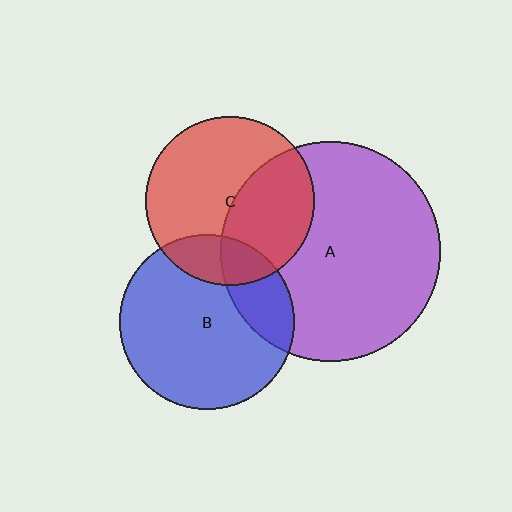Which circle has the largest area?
Circle A (purple).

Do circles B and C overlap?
Yes.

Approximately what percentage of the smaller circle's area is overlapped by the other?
Approximately 20%.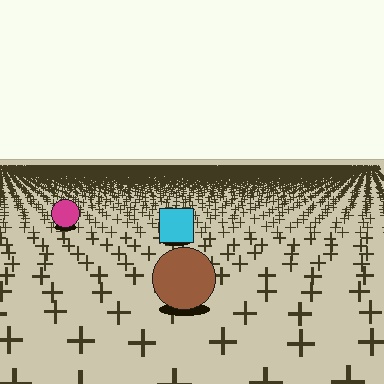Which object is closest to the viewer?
The brown circle is closest. The texture marks near it are larger and more spread out.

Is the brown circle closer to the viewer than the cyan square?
Yes. The brown circle is closer — you can tell from the texture gradient: the ground texture is coarser near it.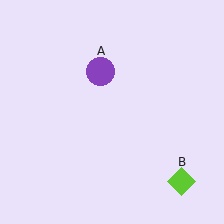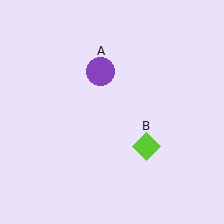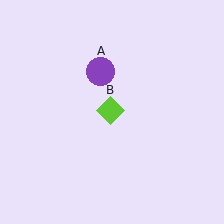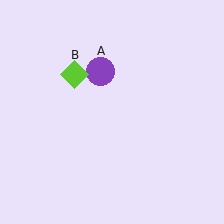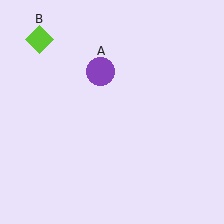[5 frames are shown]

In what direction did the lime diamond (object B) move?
The lime diamond (object B) moved up and to the left.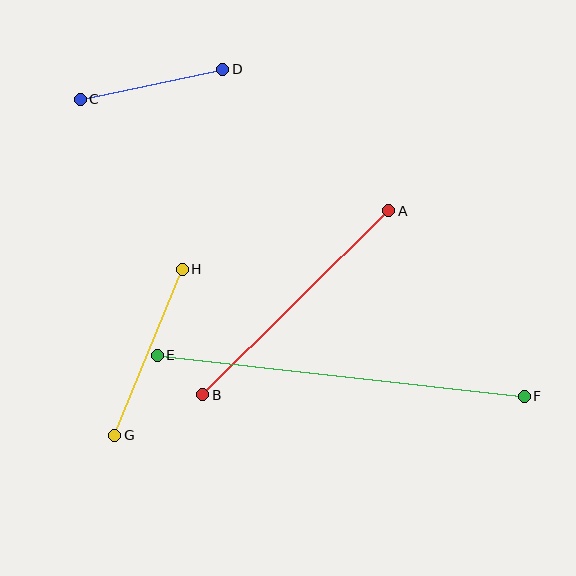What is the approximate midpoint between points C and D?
The midpoint is at approximately (151, 84) pixels.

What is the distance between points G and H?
The distance is approximately 179 pixels.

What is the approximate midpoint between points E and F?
The midpoint is at approximately (341, 376) pixels.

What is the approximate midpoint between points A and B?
The midpoint is at approximately (296, 303) pixels.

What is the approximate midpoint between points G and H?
The midpoint is at approximately (148, 352) pixels.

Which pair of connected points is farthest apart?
Points E and F are farthest apart.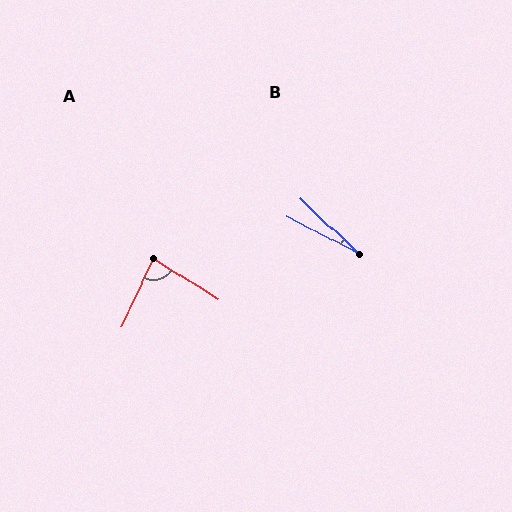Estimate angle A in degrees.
Approximately 83 degrees.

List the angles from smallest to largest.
B (17°), A (83°).